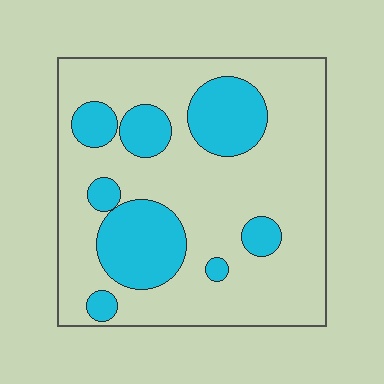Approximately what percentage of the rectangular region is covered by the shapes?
Approximately 25%.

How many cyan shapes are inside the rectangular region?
8.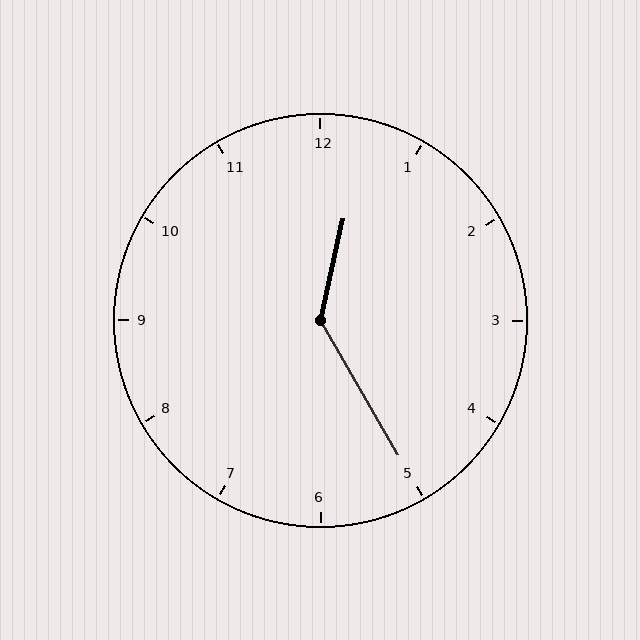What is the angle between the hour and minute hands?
Approximately 138 degrees.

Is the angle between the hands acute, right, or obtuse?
It is obtuse.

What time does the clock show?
12:25.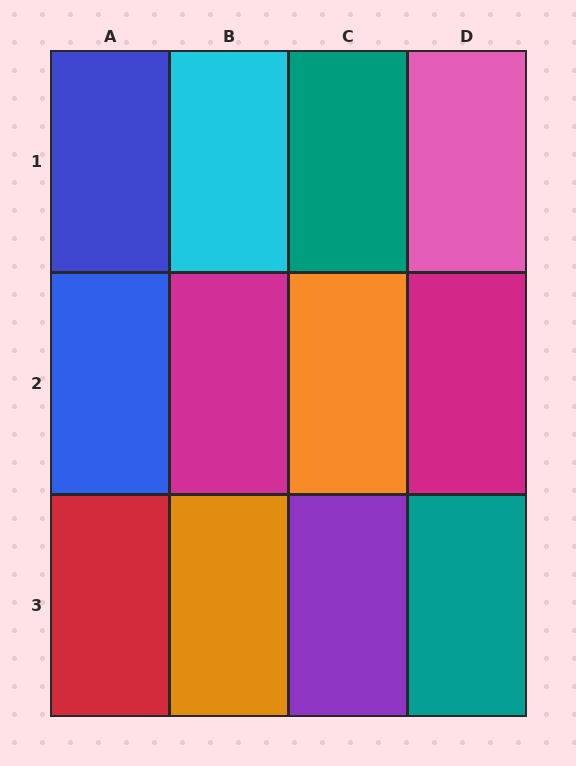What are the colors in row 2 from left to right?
Blue, magenta, orange, magenta.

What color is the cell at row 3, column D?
Teal.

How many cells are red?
1 cell is red.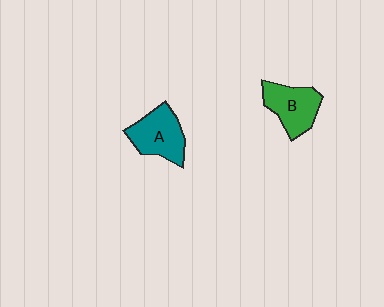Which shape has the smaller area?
Shape B (green).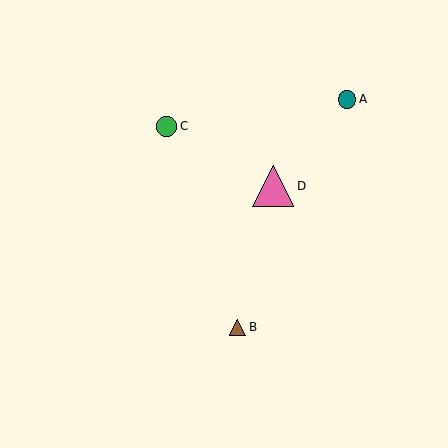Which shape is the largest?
The pink triangle (labeled D) is the largest.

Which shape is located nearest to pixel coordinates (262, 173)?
The pink triangle (labeled D) at (273, 186) is nearest to that location.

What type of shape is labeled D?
Shape D is a pink triangle.